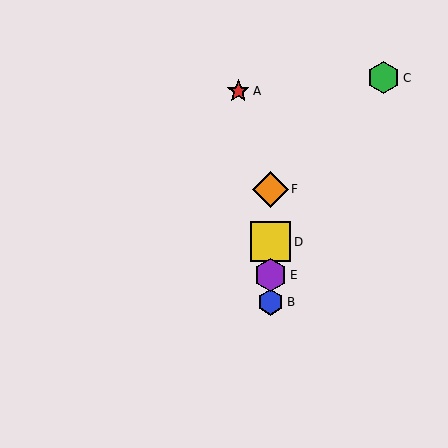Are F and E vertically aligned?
Yes, both are at x≈271.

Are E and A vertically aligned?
No, E is at x≈270 and A is at x≈239.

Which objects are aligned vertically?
Objects B, D, E, F are aligned vertically.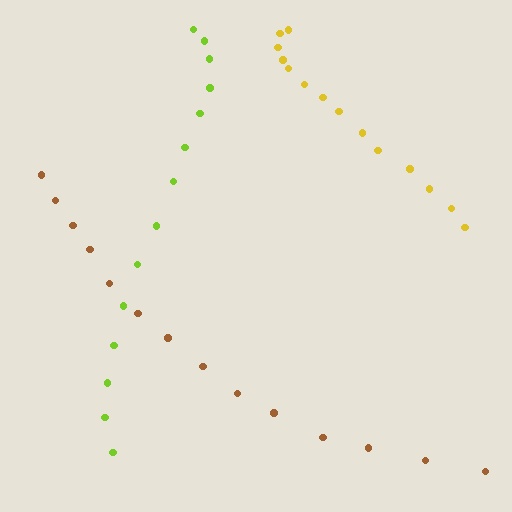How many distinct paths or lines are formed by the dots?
There are 3 distinct paths.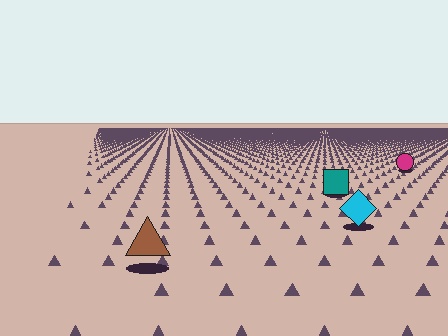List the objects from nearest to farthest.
From nearest to farthest: the brown triangle, the cyan diamond, the teal square, the magenta circle.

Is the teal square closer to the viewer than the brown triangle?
No. The brown triangle is closer — you can tell from the texture gradient: the ground texture is coarser near it.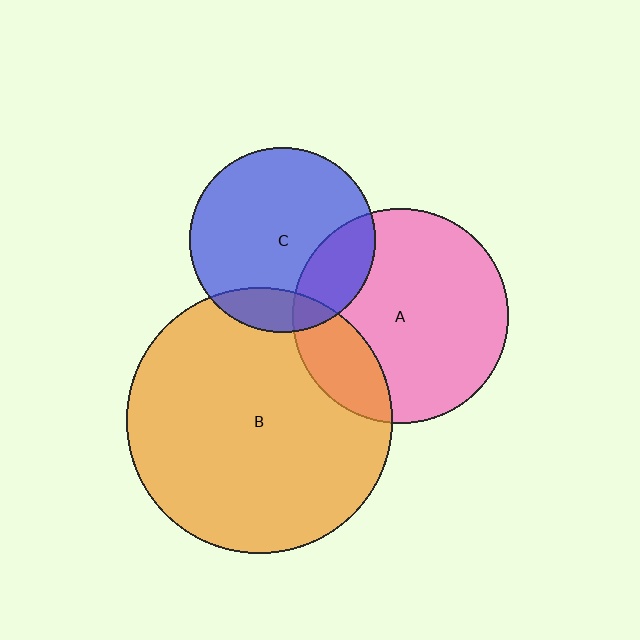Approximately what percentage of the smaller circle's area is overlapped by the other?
Approximately 15%.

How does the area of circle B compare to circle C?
Approximately 2.0 times.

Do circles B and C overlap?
Yes.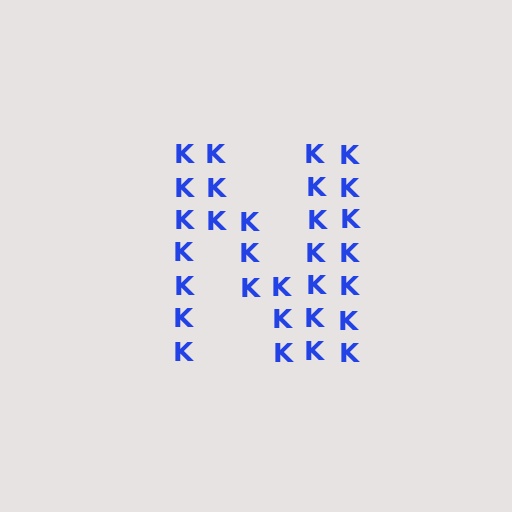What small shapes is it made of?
It is made of small letter K's.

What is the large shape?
The large shape is the letter N.